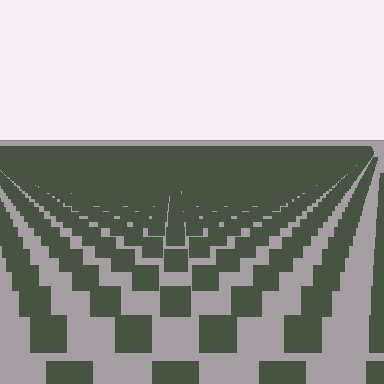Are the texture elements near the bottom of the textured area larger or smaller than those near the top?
Larger. Near the bottom, elements are closer to the viewer and appear at a bigger on-screen size.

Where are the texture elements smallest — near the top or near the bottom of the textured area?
Near the top.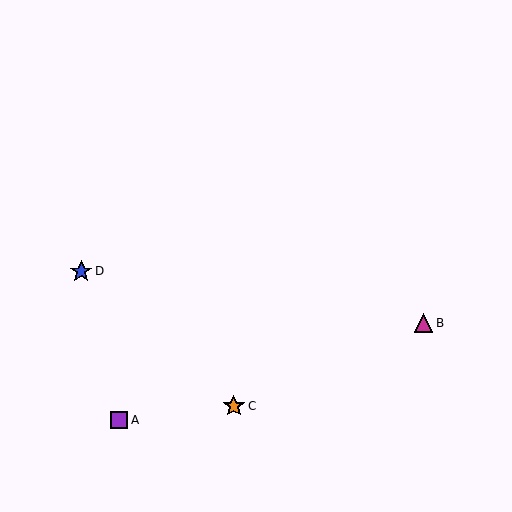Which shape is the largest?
The blue star (labeled D) is the largest.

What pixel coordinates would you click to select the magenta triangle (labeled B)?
Click at (424, 323) to select the magenta triangle B.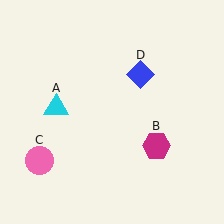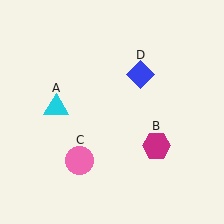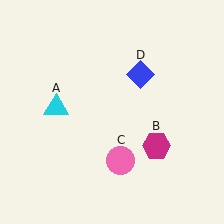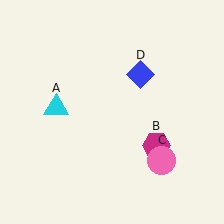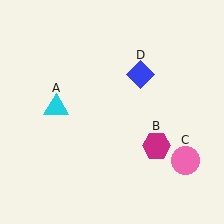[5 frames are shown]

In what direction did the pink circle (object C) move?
The pink circle (object C) moved right.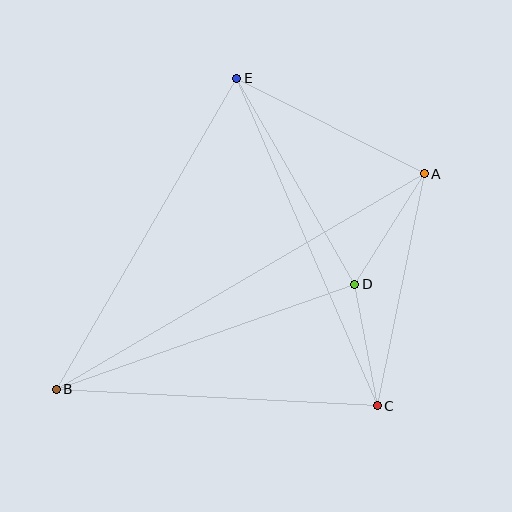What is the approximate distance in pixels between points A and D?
The distance between A and D is approximately 131 pixels.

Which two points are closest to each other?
Points C and D are closest to each other.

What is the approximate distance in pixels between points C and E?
The distance between C and E is approximately 356 pixels.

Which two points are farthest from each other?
Points A and B are farthest from each other.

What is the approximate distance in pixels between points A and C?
The distance between A and C is approximately 236 pixels.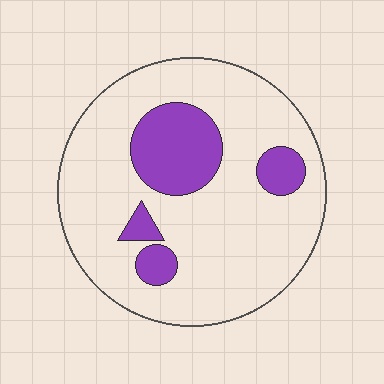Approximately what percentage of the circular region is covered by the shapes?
Approximately 20%.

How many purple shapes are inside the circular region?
4.